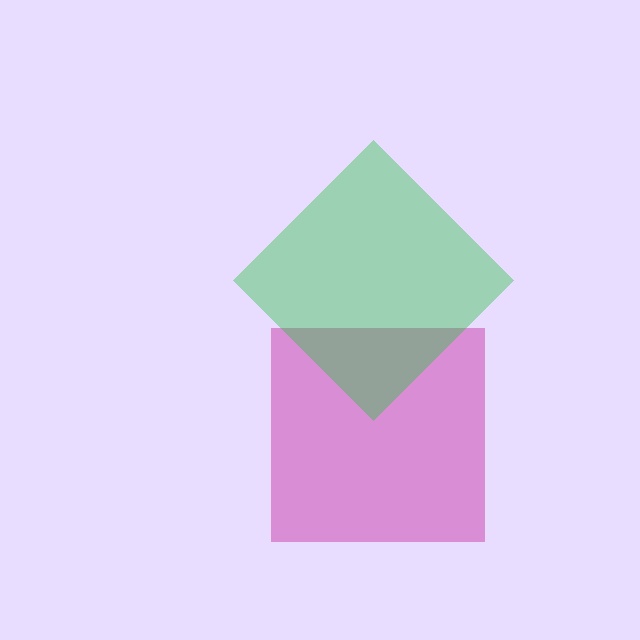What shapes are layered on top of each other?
The layered shapes are: a magenta square, a green diamond.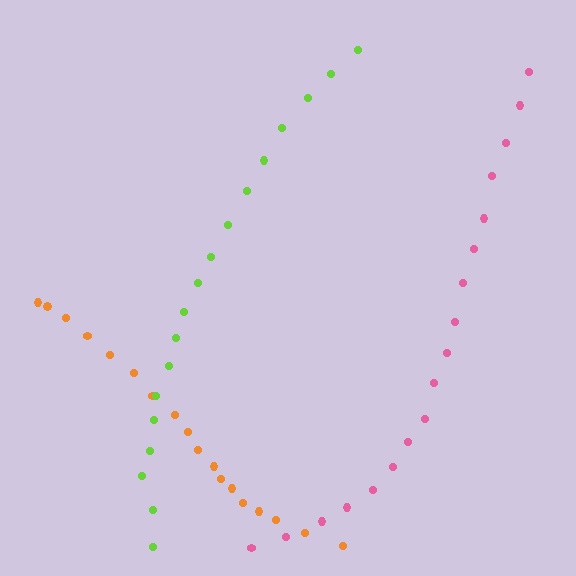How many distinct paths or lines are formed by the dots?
There are 3 distinct paths.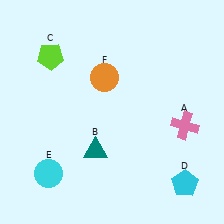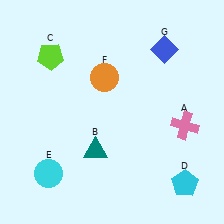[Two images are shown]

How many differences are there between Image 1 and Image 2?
There is 1 difference between the two images.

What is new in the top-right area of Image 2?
A blue diamond (G) was added in the top-right area of Image 2.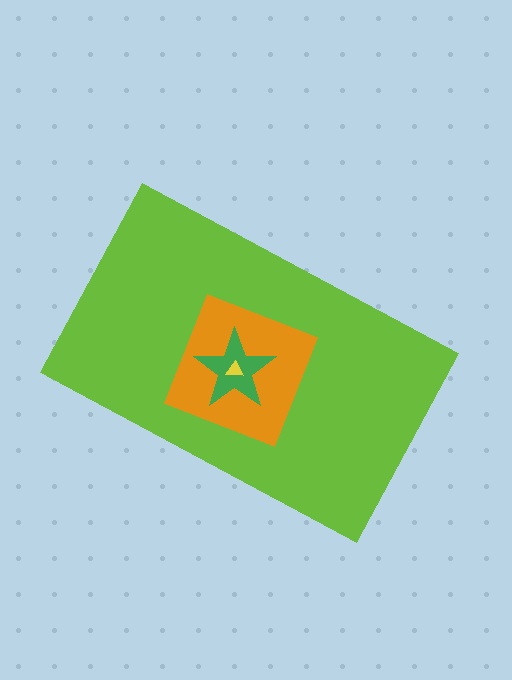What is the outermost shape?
The lime rectangle.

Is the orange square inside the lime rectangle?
Yes.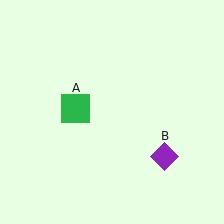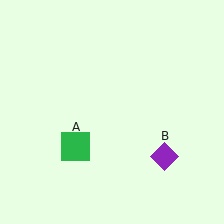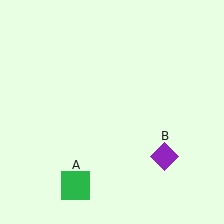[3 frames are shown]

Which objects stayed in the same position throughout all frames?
Purple diamond (object B) remained stationary.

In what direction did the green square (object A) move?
The green square (object A) moved down.